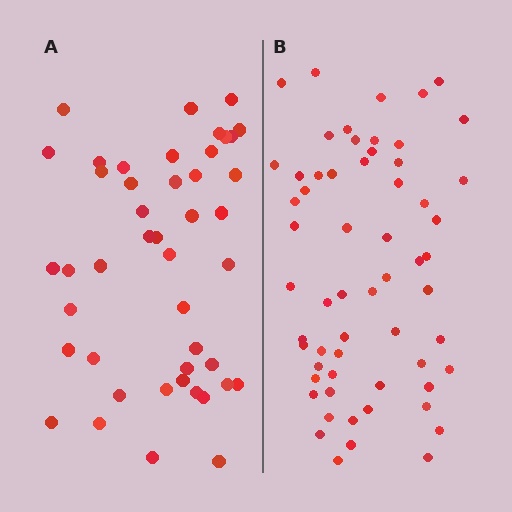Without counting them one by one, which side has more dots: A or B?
Region B (the right region) has more dots.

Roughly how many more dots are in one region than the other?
Region B has approximately 15 more dots than region A.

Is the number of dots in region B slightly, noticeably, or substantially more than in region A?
Region B has noticeably more, but not dramatically so. The ratio is roughly 1.3 to 1.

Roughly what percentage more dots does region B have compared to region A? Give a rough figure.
About 35% more.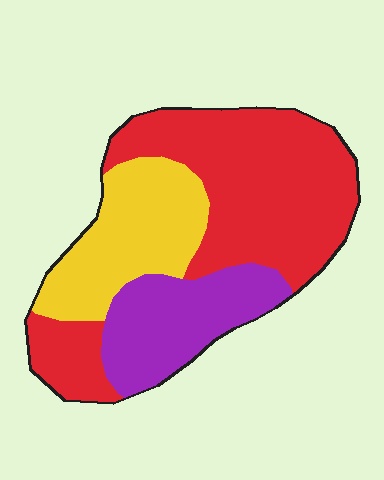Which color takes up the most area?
Red, at roughly 50%.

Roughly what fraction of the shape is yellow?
Yellow takes up about one quarter (1/4) of the shape.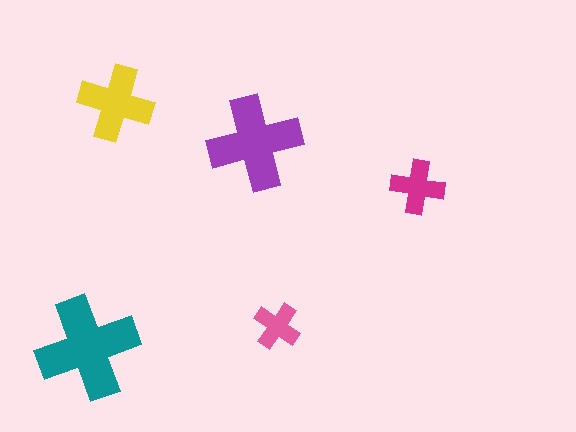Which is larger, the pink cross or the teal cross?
The teal one.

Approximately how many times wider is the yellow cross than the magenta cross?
About 1.5 times wider.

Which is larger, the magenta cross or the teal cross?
The teal one.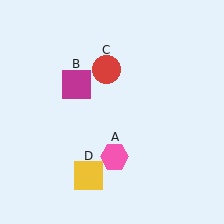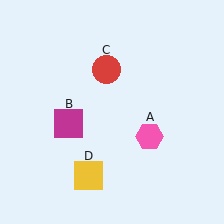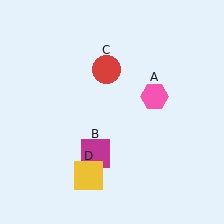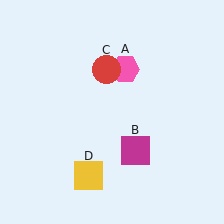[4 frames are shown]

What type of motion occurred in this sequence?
The pink hexagon (object A), magenta square (object B) rotated counterclockwise around the center of the scene.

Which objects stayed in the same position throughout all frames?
Red circle (object C) and yellow square (object D) remained stationary.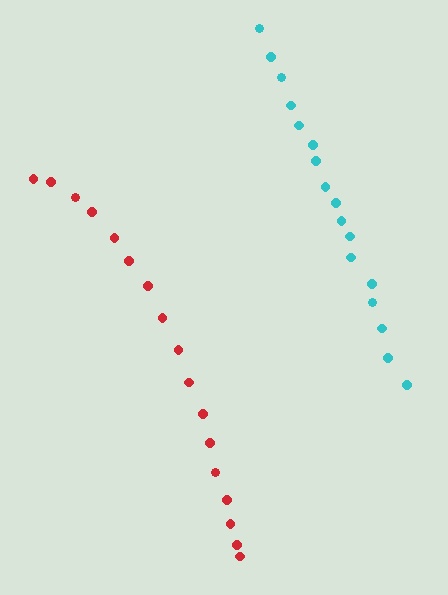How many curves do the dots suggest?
There are 2 distinct paths.